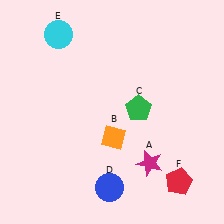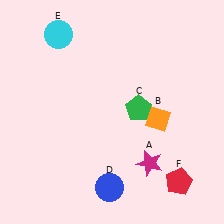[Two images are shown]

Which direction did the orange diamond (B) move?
The orange diamond (B) moved right.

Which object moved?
The orange diamond (B) moved right.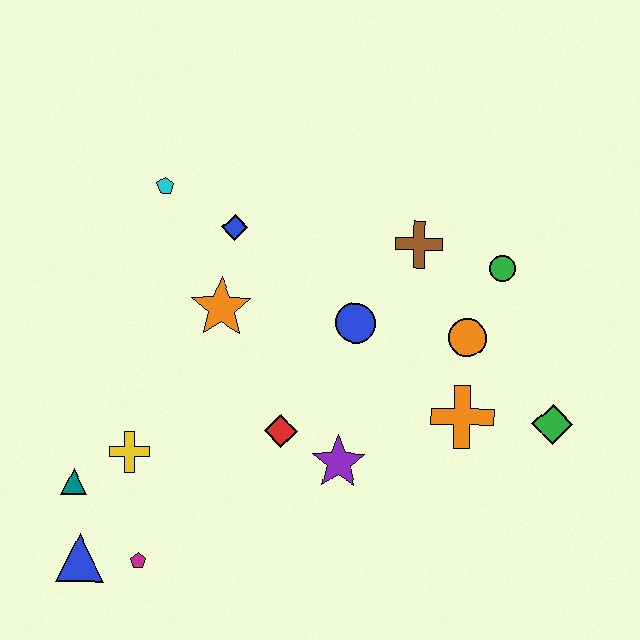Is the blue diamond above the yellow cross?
Yes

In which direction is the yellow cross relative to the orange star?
The yellow cross is below the orange star.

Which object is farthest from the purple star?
The cyan pentagon is farthest from the purple star.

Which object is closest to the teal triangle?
The yellow cross is closest to the teal triangle.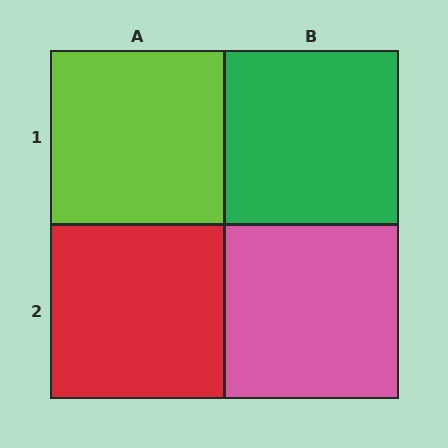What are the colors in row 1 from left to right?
Lime, green.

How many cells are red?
1 cell is red.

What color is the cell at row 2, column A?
Red.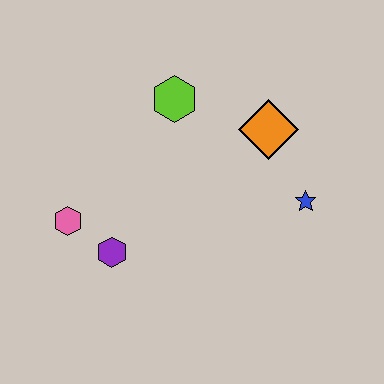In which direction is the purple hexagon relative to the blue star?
The purple hexagon is to the left of the blue star.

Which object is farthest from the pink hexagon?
The blue star is farthest from the pink hexagon.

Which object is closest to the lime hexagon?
The orange diamond is closest to the lime hexagon.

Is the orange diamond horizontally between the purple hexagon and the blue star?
Yes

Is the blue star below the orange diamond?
Yes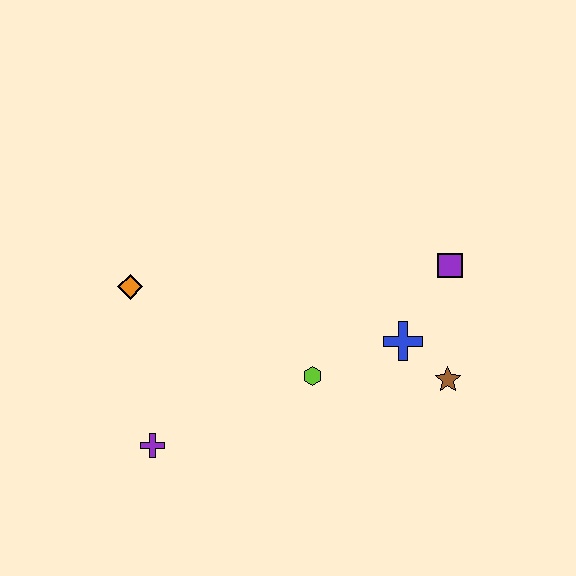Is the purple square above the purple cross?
Yes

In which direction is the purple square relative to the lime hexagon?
The purple square is to the right of the lime hexagon.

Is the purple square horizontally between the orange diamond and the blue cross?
No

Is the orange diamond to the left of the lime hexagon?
Yes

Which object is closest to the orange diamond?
The purple cross is closest to the orange diamond.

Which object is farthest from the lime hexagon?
The orange diamond is farthest from the lime hexagon.